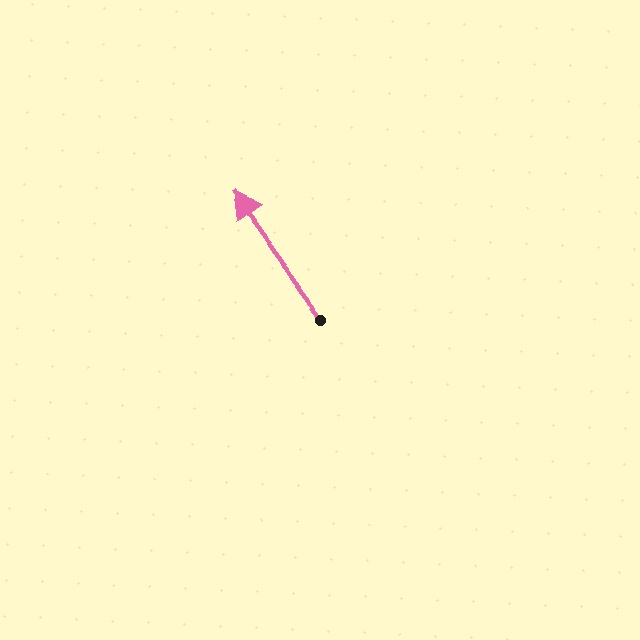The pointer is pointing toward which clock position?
Roughly 11 o'clock.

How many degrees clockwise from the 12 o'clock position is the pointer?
Approximately 324 degrees.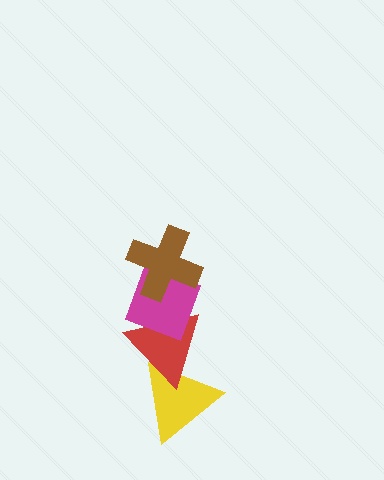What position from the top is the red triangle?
The red triangle is 3rd from the top.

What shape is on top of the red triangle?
The magenta diamond is on top of the red triangle.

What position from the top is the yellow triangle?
The yellow triangle is 4th from the top.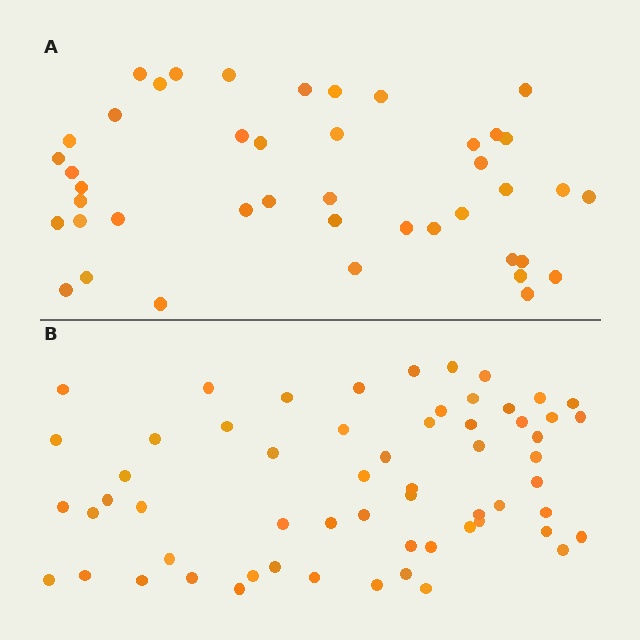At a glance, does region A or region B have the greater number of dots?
Region B (the bottom region) has more dots.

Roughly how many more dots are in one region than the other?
Region B has approximately 15 more dots than region A.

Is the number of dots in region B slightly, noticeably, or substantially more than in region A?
Region B has noticeably more, but not dramatically so. The ratio is roughly 1.4 to 1.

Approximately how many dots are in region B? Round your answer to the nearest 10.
About 60 dots.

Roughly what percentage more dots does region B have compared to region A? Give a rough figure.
About 40% more.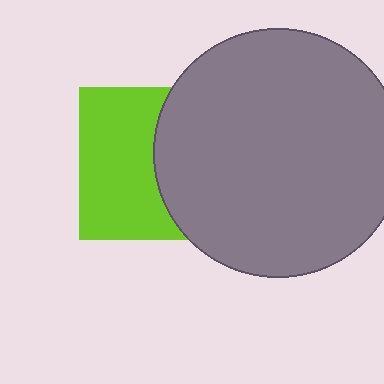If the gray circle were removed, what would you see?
You would see the complete lime square.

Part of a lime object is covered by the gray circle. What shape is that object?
It is a square.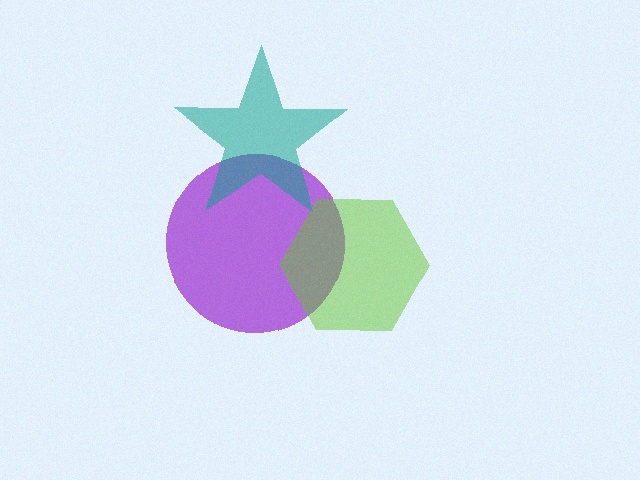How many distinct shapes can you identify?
There are 3 distinct shapes: a purple circle, a lime hexagon, a teal star.